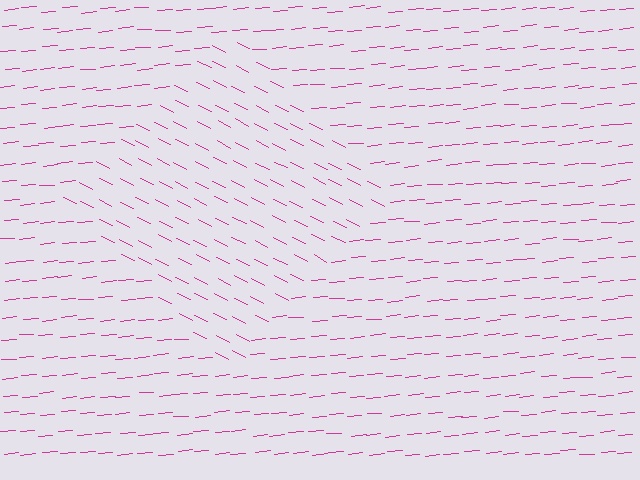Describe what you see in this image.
The image is filled with small magenta line segments. A diamond region in the image has lines oriented differently from the surrounding lines, creating a visible texture boundary.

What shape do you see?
I see a diamond.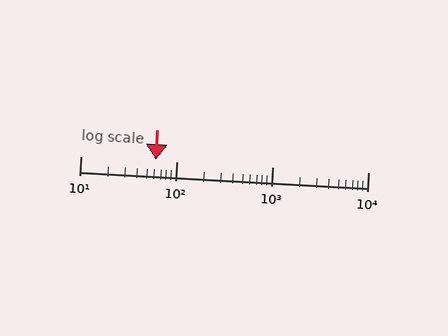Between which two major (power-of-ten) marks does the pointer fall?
The pointer is between 10 and 100.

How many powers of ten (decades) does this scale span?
The scale spans 3 decades, from 10 to 10000.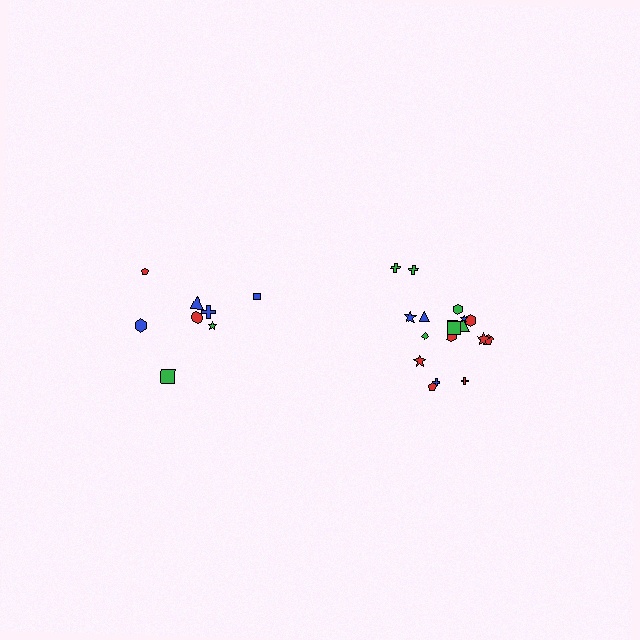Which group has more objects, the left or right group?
The right group.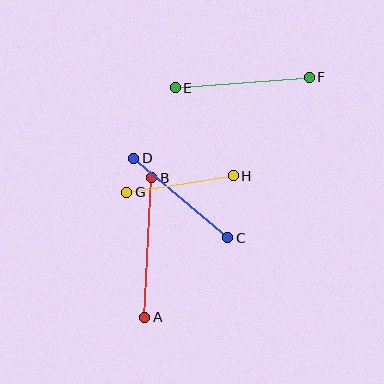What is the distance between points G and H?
The distance is approximately 108 pixels.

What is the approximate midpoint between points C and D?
The midpoint is at approximately (181, 198) pixels.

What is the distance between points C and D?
The distance is approximately 123 pixels.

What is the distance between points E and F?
The distance is approximately 135 pixels.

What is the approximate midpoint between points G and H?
The midpoint is at approximately (180, 184) pixels.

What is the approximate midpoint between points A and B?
The midpoint is at approximately (148, 247) pixels.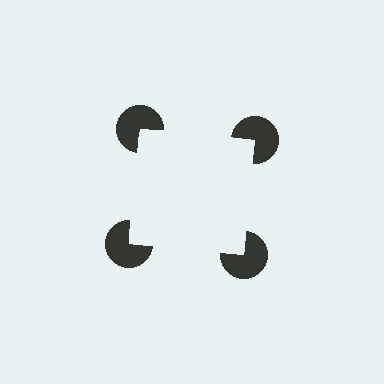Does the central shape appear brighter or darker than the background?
It typically appears slightly brighter than the background, even though no actual brightness change is drawn.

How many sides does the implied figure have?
4 sides.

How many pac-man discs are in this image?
There are 4 — one at each vertex of the illusory square.